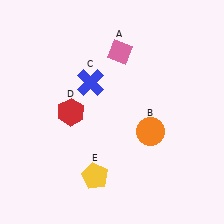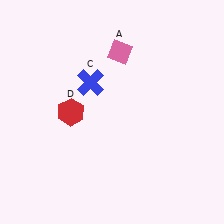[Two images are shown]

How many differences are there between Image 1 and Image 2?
There are 2 differences between the two images.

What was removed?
The orange circle (B), the yellow pentagon (E) were removed in Image 2.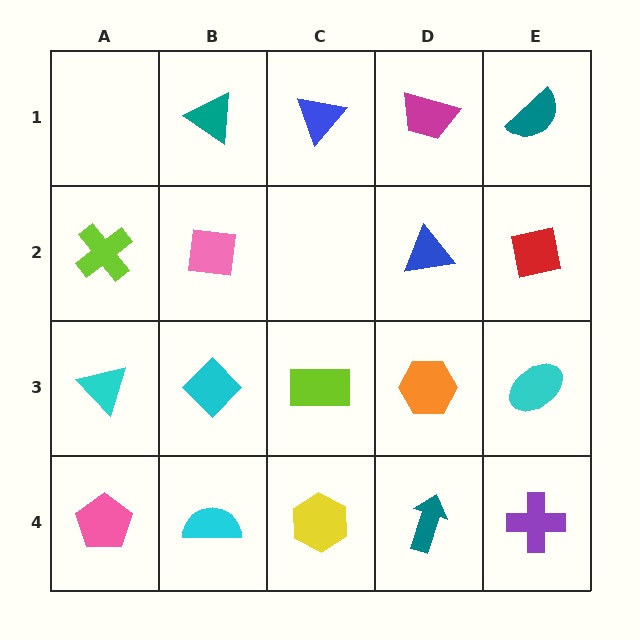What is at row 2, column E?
A red square.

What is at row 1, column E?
A teal semicircle.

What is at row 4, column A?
A pink pentagon.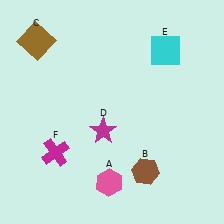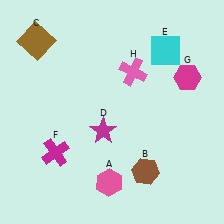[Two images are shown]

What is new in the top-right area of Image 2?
A pink cross (H) was added in the top-right area of Image 2.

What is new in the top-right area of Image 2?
A magenta hexagon (G) was added in the top-right area of Image 2.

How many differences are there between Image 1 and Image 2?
There are 2 differences between the two images.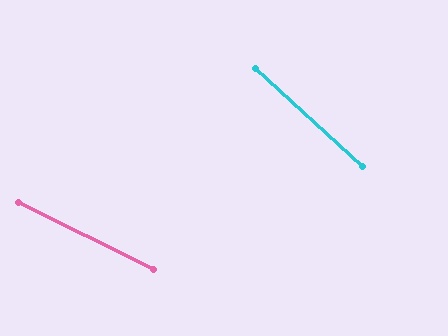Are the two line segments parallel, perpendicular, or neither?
Neither parallel nor perpendicular — they differ by about 16°.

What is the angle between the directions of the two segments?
Approximately 16 degrees.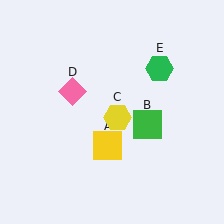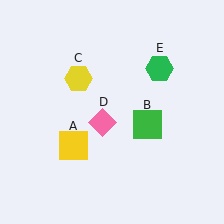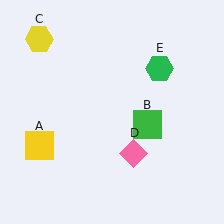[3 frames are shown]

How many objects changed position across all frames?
3 objects changed position: yellow square (object A), yellow hexagon (object C), pink diamond (object D).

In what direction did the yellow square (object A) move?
The yellow square (object A) moved left.